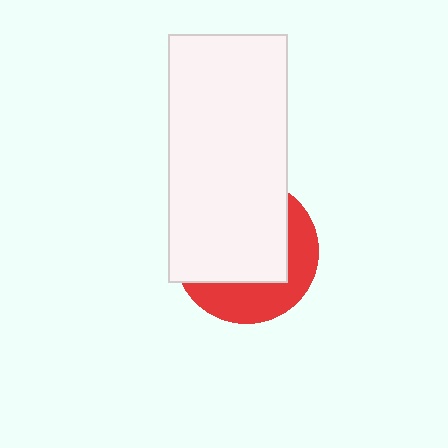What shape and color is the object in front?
The object in front is a white rectangle.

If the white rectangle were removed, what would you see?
You would see the complete red circle.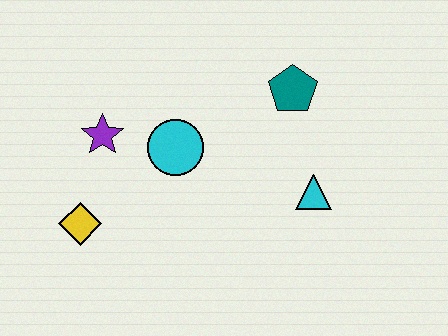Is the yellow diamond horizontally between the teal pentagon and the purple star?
No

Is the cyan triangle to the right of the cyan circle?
Yes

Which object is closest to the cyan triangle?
The teal pentagon is closest to the cyan triangle.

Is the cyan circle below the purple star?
Yes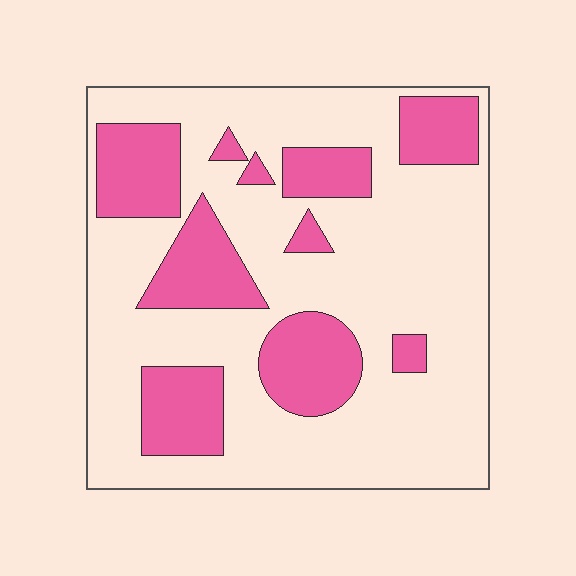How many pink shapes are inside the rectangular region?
10.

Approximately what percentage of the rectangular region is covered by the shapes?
Approximately 30%.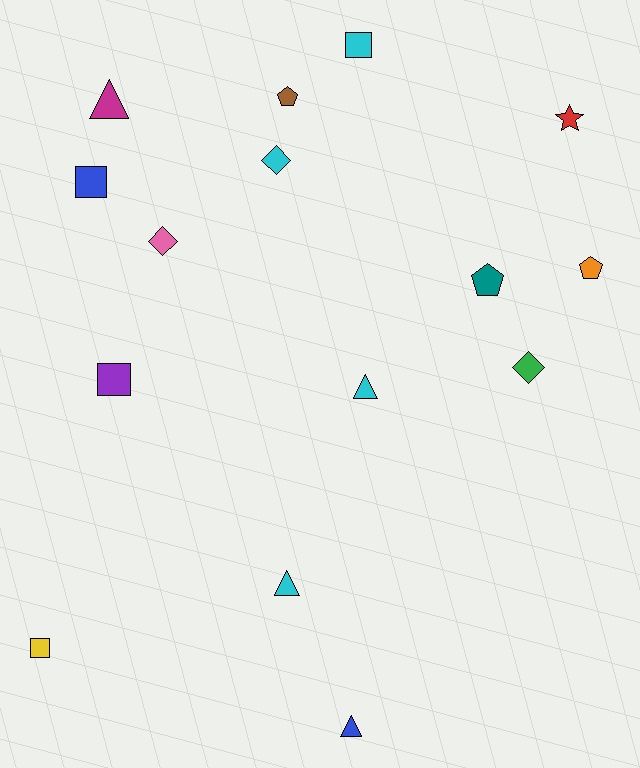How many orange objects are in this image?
There is 1 orange object.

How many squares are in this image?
There are 4 squares.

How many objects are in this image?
There are 15 objects.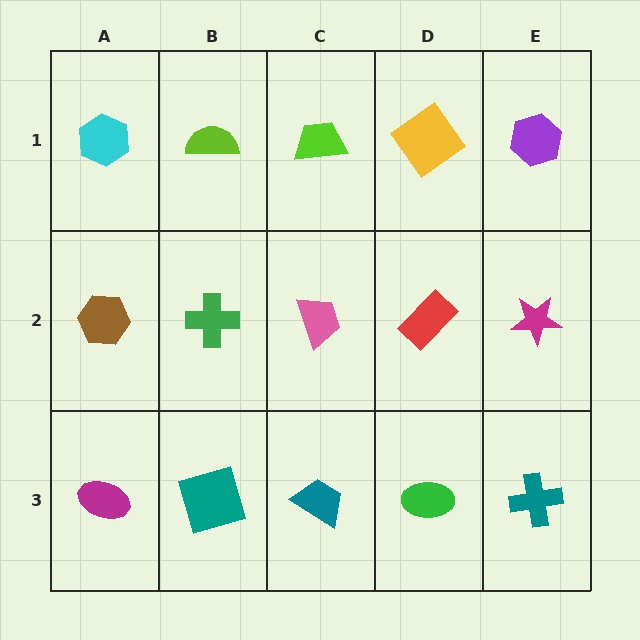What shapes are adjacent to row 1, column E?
A magenta star (row 2, column E), a yellow diamond (row 1, column D).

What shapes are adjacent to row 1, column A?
A brown hexagon (row 2, column A), a lime semicircle (row 1, column B).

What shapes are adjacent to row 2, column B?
A lime semicircle (row 1, column B), a teal square (row 3, column B), a brown hexagon (row 2, column A), a pink trapezoid (row 2, column C).